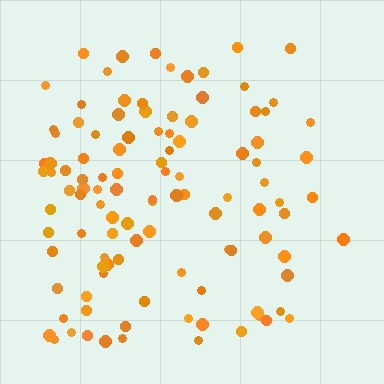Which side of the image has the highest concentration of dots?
The left.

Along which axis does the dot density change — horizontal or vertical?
Horizontal.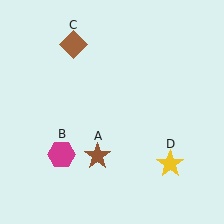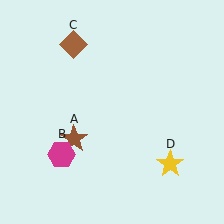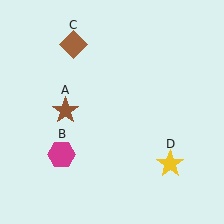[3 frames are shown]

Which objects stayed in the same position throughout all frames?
Magenta hexagon (object B) and brown diamond (object C) and yellow star (object D) remained stationary.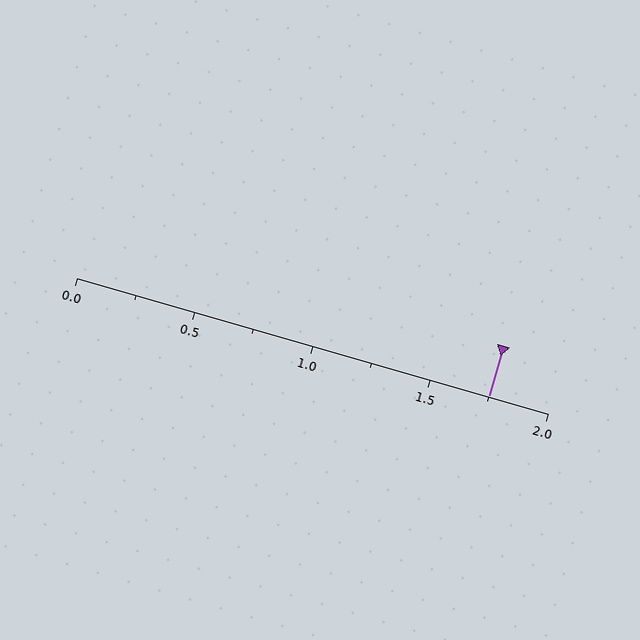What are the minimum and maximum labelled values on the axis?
The axis runs from 0.0 to 2.0.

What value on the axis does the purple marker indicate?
The marker indicates approximately 1.75.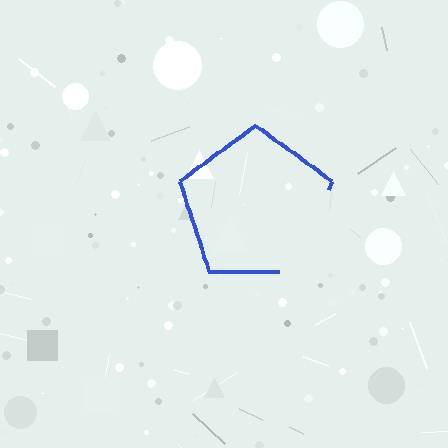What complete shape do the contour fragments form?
The contour fragments form a pentagon.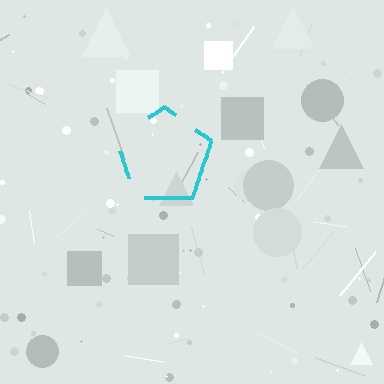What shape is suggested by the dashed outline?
The dashed outline suggests a pentagon.